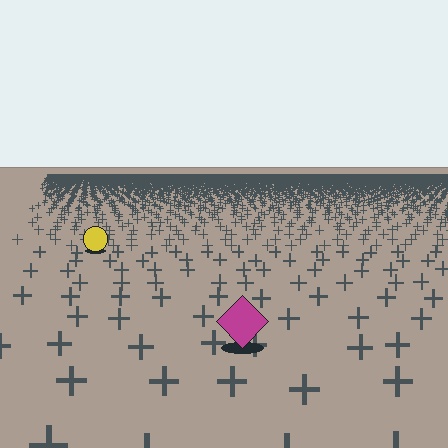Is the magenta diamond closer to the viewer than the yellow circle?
Yes. The magenta diamond is closer — you can tell from the texture gradient: the ground texture is coarser near it.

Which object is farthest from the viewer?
The yellow circle is farthest from the viewer. It appears smaller and the ground texture around it is denser.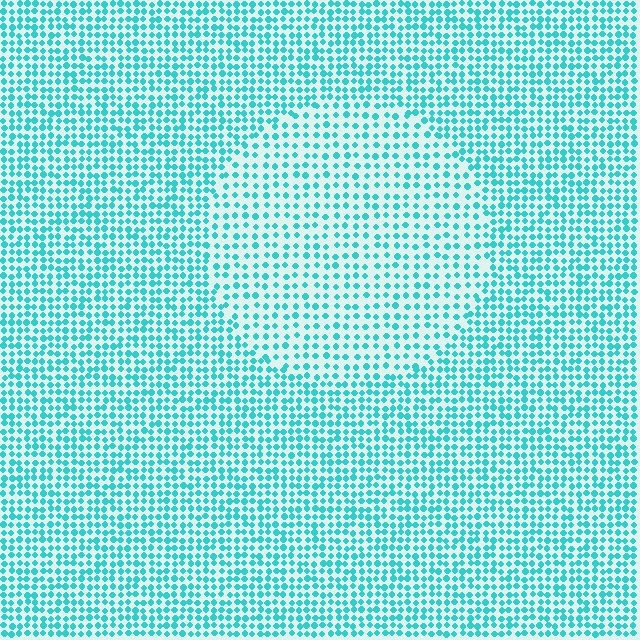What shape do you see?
I see a circle.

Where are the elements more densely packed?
The elements are more densely packed outside the circle boundary.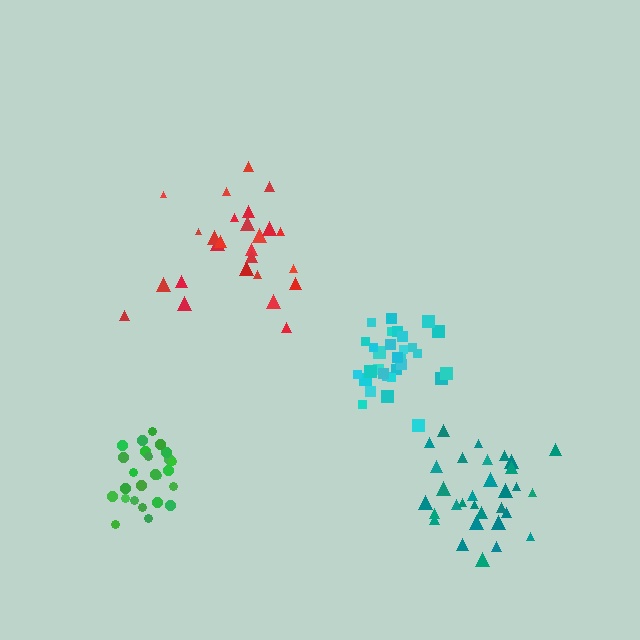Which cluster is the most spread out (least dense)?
Red.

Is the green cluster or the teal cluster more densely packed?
Green.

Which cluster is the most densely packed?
Green.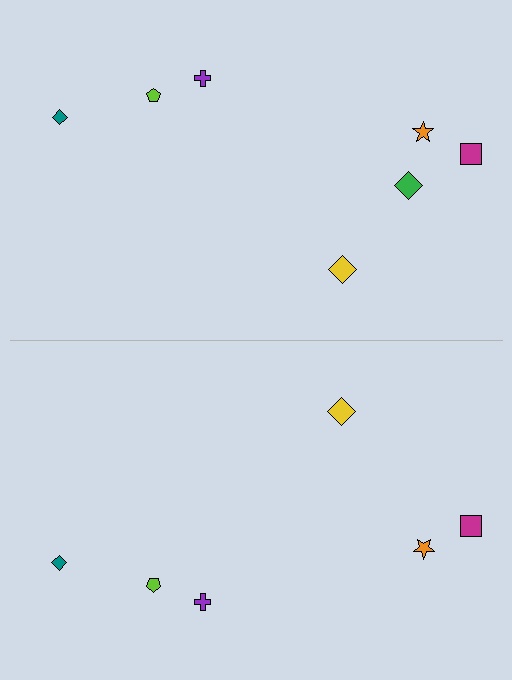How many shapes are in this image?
There are 13 shapes in this image.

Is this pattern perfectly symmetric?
No, the pattern is not perfectly symmetric. A green diamond is missing from the bottom side.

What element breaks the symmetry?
A green diamond is missing from the bottom side.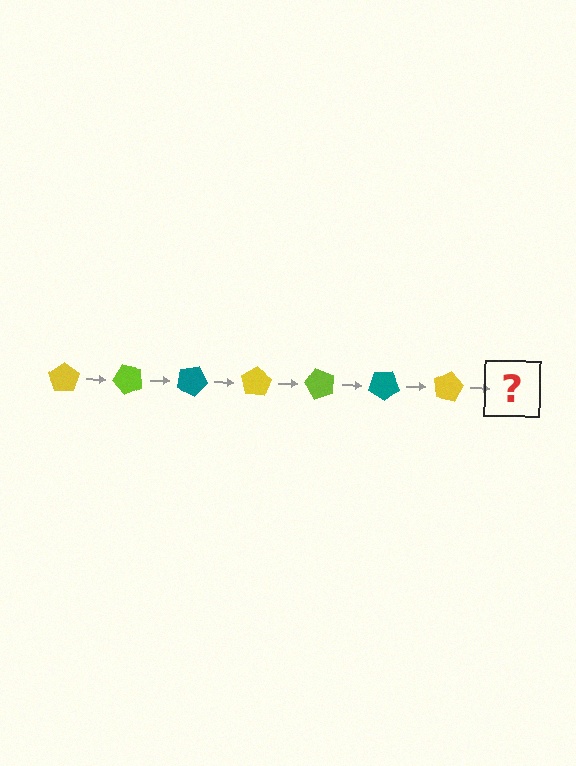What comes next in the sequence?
The next element should be a lime pentagon, rotated 350 degrees from the start.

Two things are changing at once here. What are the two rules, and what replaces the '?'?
The two rules are that it rotates 50 degrees each step and the color cycles through yellow, lime, and teal. The '?' should be a lime pentagon, rotated 350 degrees from the start.